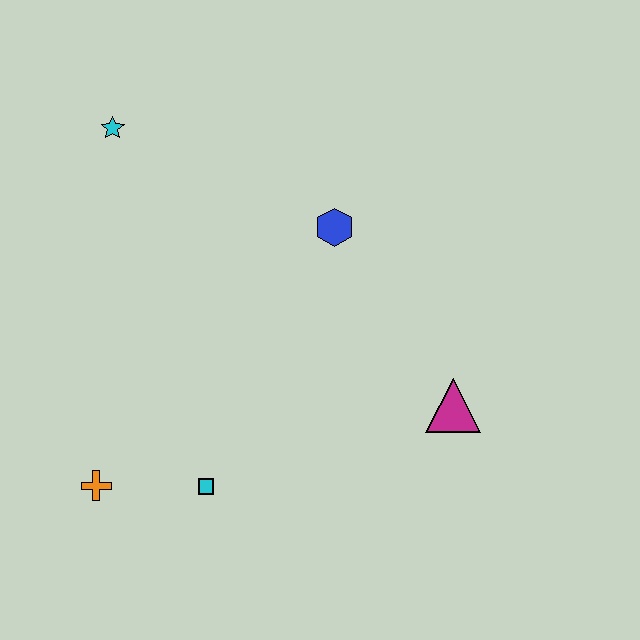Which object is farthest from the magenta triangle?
The cyan star is farthest from the magenta triangle.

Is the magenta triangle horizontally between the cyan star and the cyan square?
No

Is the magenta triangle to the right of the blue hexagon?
Yes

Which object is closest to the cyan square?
The orange cross is closest to the cyan square.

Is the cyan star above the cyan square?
Yes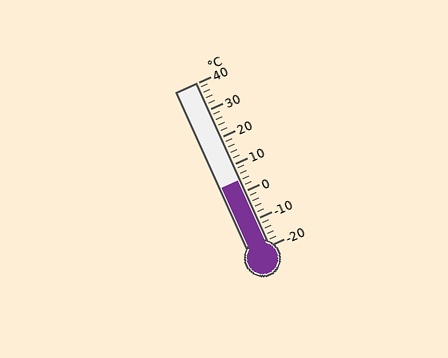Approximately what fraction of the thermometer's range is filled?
The thermometer is filled to approximately 40% of its range.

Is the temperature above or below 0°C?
The temperature is above 0°C.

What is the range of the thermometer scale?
The thermometer scale ranges from -20°C to 40°C.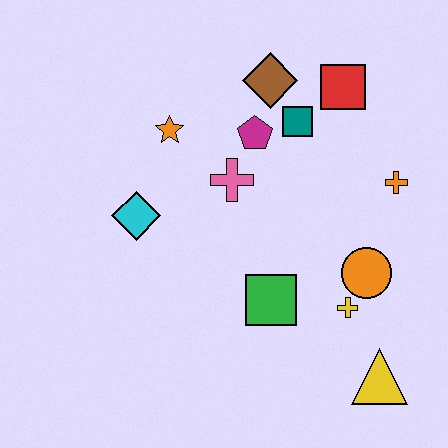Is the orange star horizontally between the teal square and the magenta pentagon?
No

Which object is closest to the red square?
The teal square is closest to the red square.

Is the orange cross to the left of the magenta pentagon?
No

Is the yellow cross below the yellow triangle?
No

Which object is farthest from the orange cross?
The cyan diamond is farthest from the orange cross.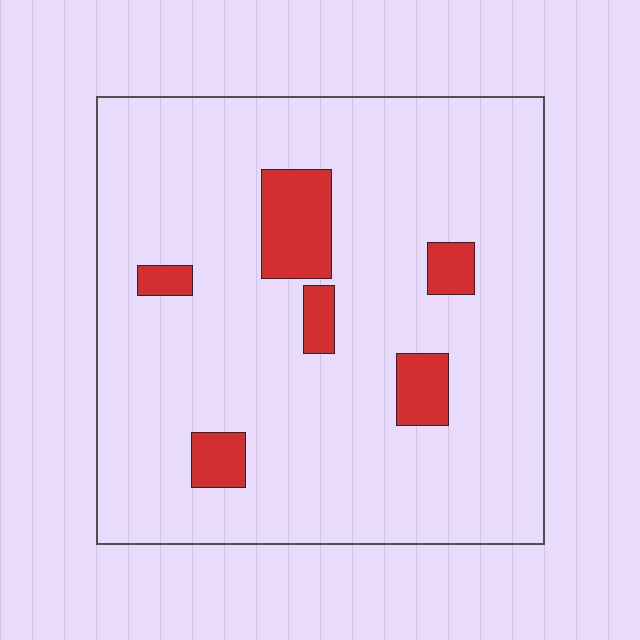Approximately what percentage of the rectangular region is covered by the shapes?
Approximately 10%.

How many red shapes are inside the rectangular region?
6.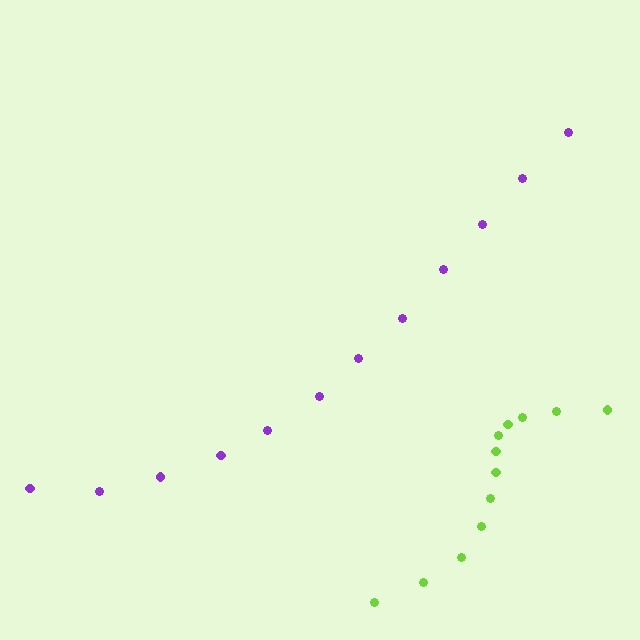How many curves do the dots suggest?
There are 2 distinct paths.